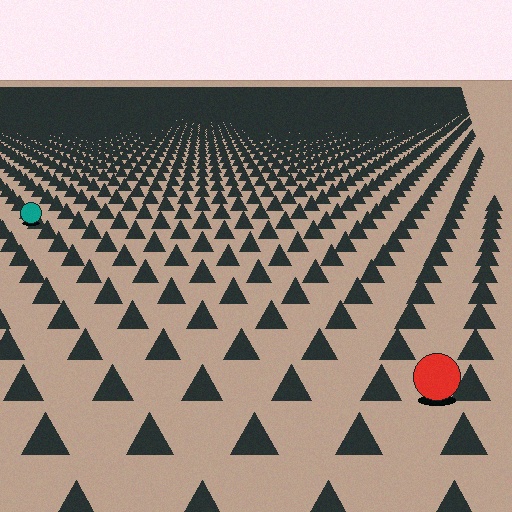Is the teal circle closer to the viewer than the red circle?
No. The red circle is closer — you can tell from the texture gradient: the ground texture is coarser near it.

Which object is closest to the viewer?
The red circle is closest. The texture marks near it are larger and more spread out.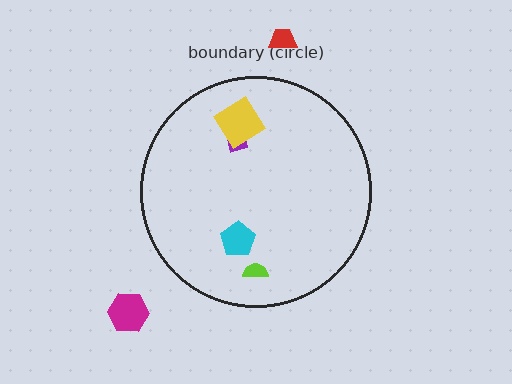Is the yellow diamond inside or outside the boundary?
Inside.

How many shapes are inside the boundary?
4 inside, 2 outside.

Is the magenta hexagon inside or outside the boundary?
Outside.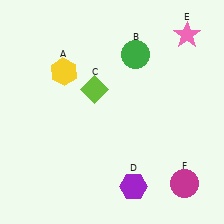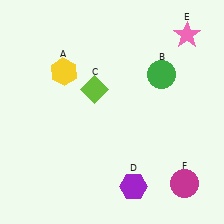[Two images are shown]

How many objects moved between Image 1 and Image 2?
1 object moved between the two images.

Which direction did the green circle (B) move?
The green circle (B) moved right.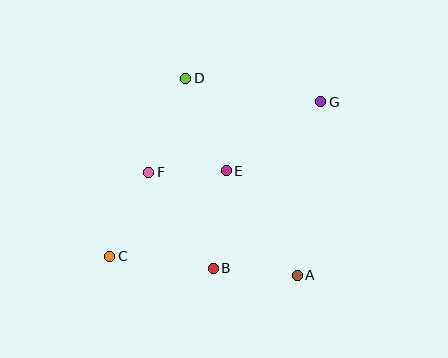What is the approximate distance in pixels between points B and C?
The distance between B and C is approximately 104 pixels.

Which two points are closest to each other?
Points E and F are closest to each other.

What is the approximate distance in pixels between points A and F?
The distance between A and F is approximately 181 pixels.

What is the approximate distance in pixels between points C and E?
The distance between C and E is approximately 145 pixels.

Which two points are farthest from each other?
Points C and G are farthest from each other.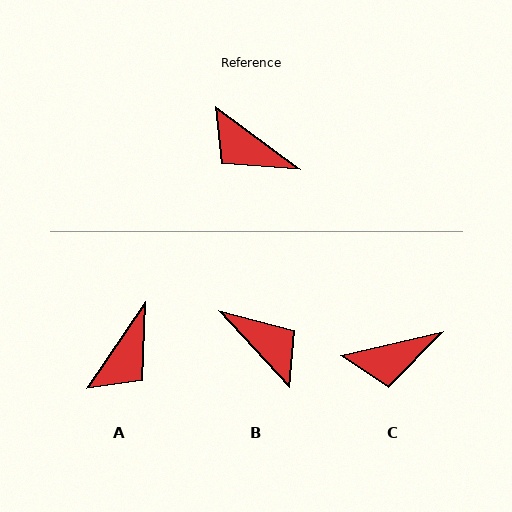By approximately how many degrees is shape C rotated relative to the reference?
Approximately 49 degrees counter-clockwise.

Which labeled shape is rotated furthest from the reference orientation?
B, about 169 degrees away.